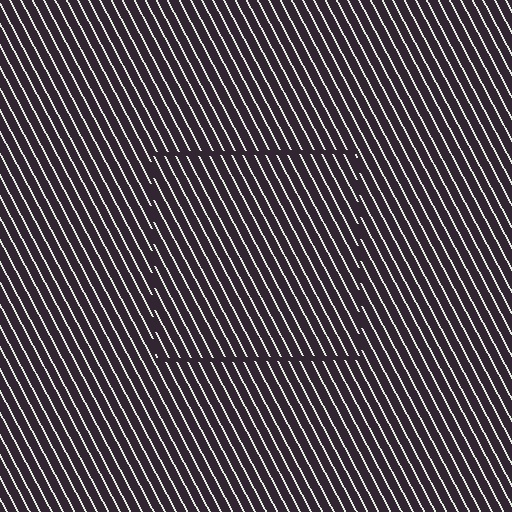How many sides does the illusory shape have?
4 sides — the line-ends trace a square.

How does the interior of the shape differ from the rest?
The interior of the shape contains the same grating, shifted by half a period — the contour is defined by the phase discontinuity where line-ends from the inner and outer gratings abut.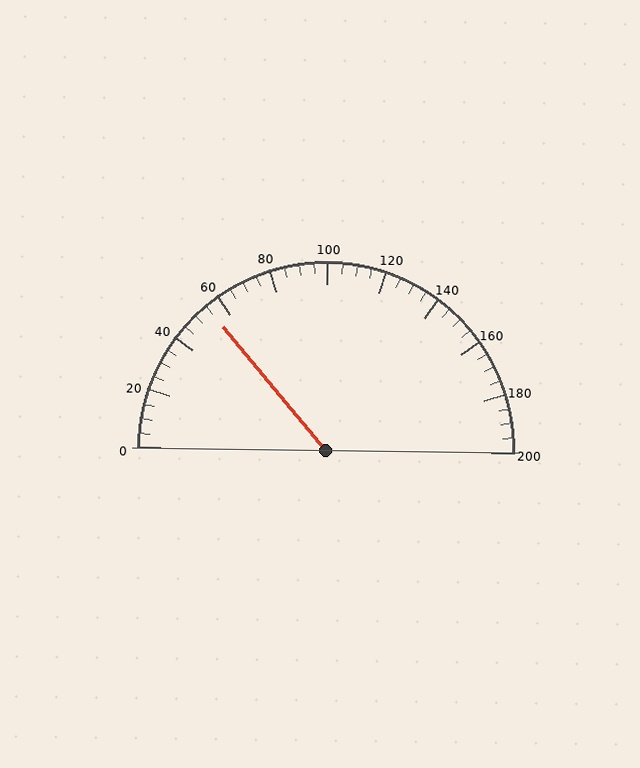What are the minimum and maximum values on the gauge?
The gauge ranges from 0 to 200.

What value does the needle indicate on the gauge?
The needle indicates approximately 55.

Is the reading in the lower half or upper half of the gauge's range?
The reading is in the lower half of the range (0 to 200).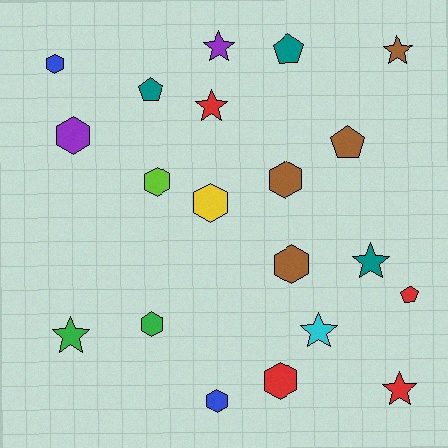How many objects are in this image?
There are 20 objects.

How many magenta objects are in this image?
There are no magenta objects.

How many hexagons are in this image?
There are 9 hexagons.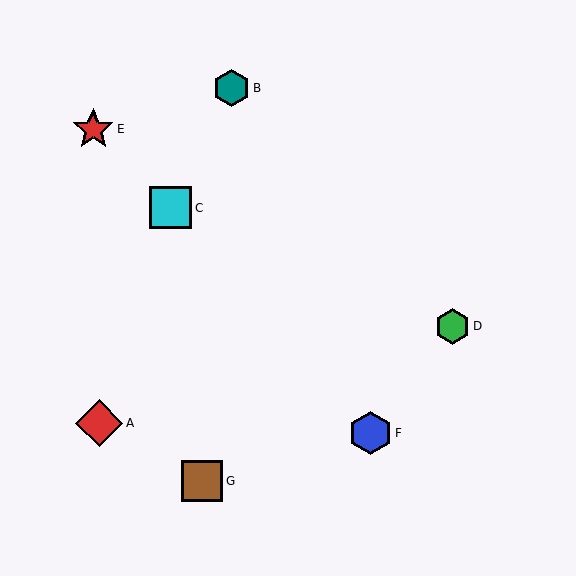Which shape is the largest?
The red diamond (labeled A) is the largest.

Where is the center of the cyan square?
The center of the cyan square is at (171, 208).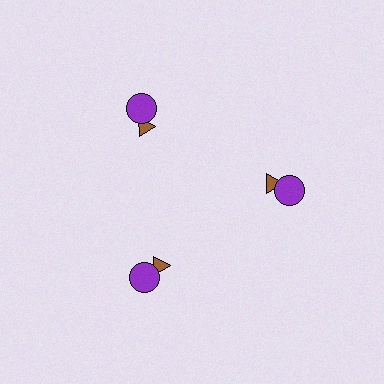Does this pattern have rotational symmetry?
Yes, this pattern has 3-fold rotational symmetry. It looks the same after rotating 120 degrees around the center.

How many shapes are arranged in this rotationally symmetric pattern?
There are 6 shapes, arranged in 3 groups of 2.